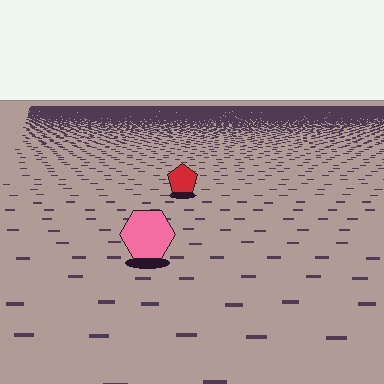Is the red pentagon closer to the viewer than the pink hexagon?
No. The pink hexagon is closer — you can tell from the texture gradient: the ground texture is coarser near it.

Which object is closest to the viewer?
The pink hexagon is closest. The texture marks near it are larger and more spread out.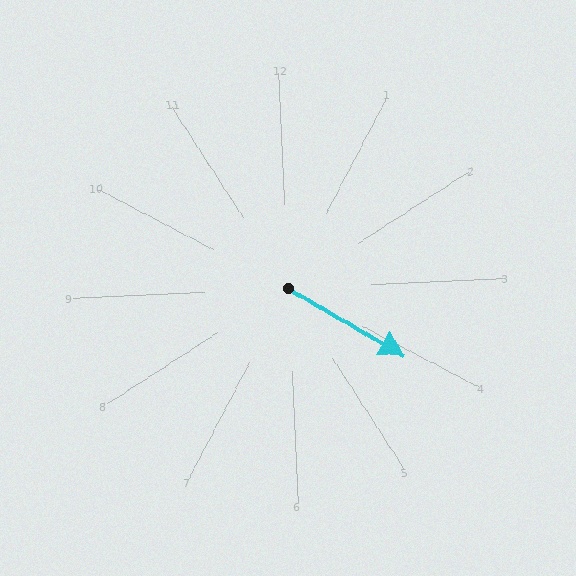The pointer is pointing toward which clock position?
Roughly 4 o'clock.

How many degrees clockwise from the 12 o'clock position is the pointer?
Approximately 123 degrees.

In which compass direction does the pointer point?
Southeast.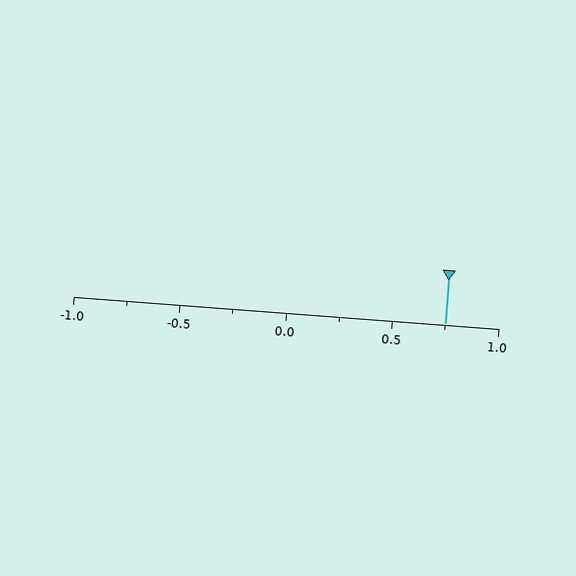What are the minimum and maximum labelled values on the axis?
The axis runs from -1.0 to 1.0.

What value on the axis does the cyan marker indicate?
The marker indicates approximately 0.75.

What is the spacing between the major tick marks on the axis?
The major ticks are spaced 0.5 apart.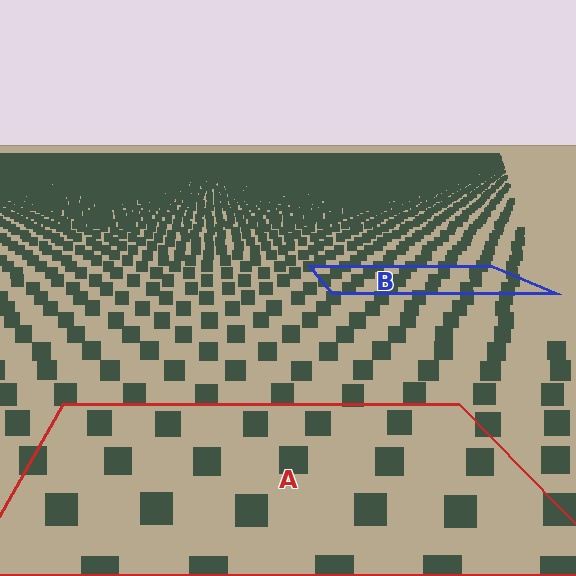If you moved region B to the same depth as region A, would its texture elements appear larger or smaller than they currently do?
They would appear larger. At a closer depth, the same texture elements are projected at a bigger on-screen size.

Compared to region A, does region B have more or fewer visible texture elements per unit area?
Region B has more texture elements per unit area — they are packed more densely because it is farther away.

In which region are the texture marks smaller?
The texture marks are smaller in region B, because it is farther away.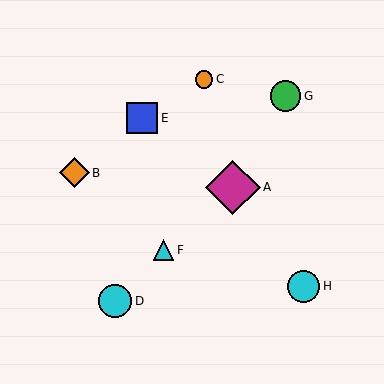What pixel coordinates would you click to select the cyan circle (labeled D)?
Click at (115, 301) to select the cyan circle D.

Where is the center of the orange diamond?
The center of the orange diamond is at (74, 173).